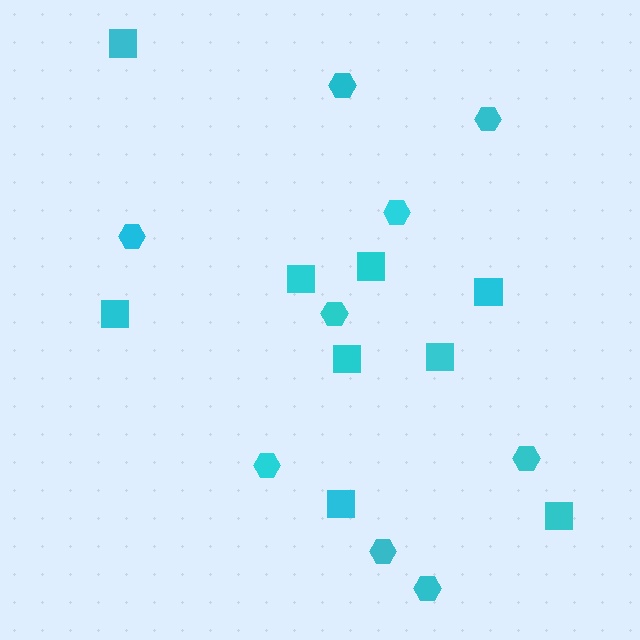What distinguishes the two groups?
There are 2 groups: one group of hexagons (9) and one group of squares (9).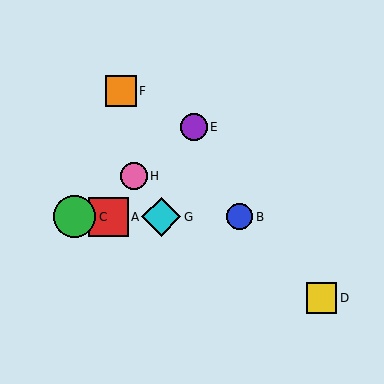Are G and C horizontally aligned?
Yes, both are at y≈217.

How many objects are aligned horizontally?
4 objects (A, B, C, G) are aligned horizontally.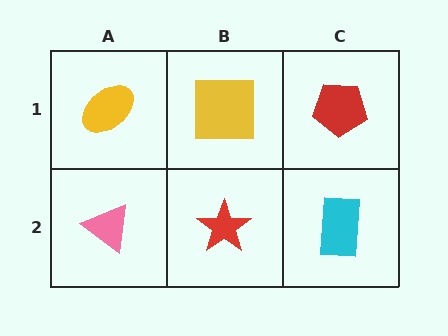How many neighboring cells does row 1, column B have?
3.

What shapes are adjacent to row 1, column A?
A pink triangle (row 2, column A), a yellow square (row 1, column B).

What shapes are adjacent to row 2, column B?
A yellow square (row 1, column B), a pink triangle (row 2, column A), a cyan rectangle (row 2, column C).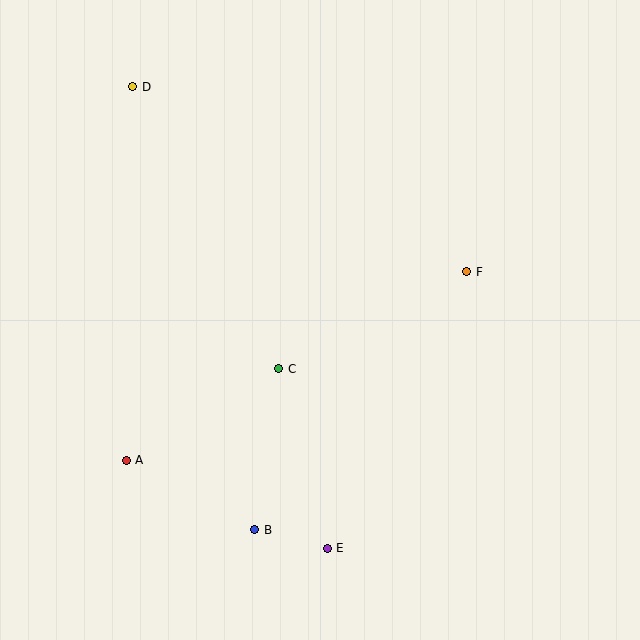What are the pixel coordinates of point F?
Point F is at (467, 272).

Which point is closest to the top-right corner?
Point F is closest to the top-right corner.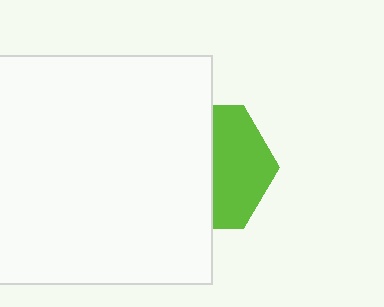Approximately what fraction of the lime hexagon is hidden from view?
Roughly 55% of the lime hexagon is hidden behind the white rectangle.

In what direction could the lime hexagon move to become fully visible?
The lime hexagon could move right. That would shift it out from behind the white rectangle entirely.